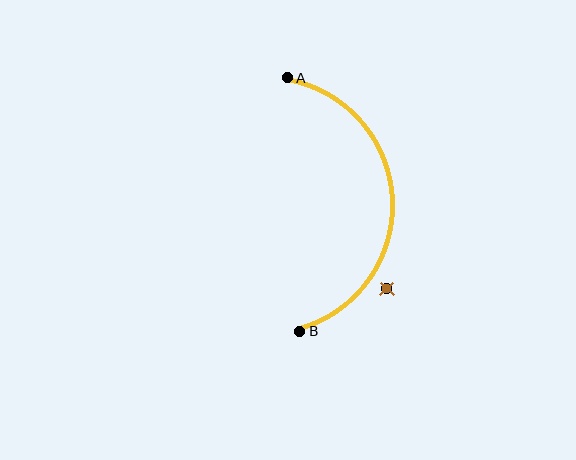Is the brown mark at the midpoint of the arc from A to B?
No — the brown mark does not lie on the arc at all. It sits slightly outside the curve.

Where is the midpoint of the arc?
The arc midpoint is the point on the curve farthest from the straight line joining A and B. It sits to the right of that line.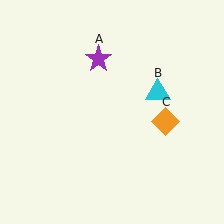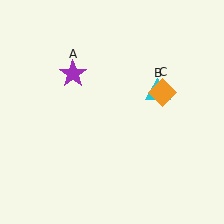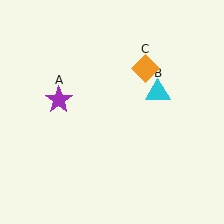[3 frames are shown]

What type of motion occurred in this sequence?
The purple star (object A), orange diamond (object C) rotated counterclockwise around the center of the scene.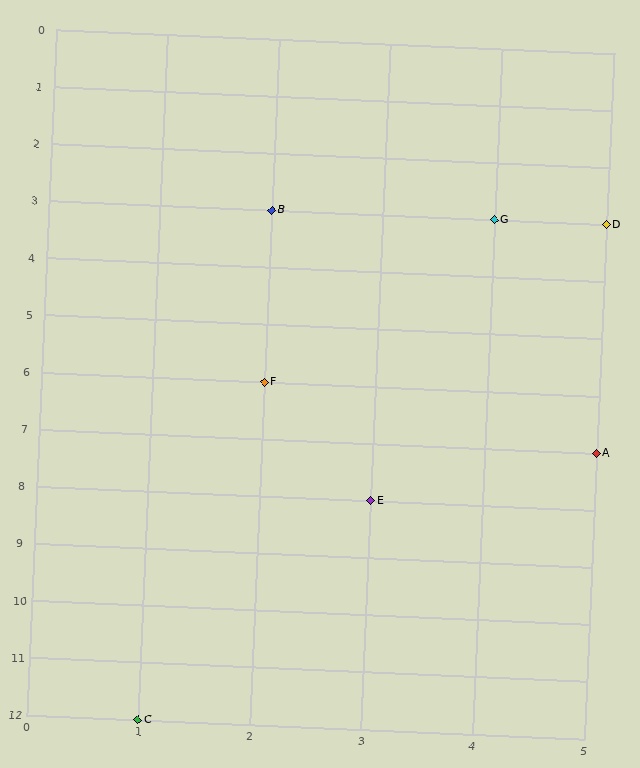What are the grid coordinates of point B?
Point B is at grid coordinates (2, 3).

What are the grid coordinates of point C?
Point C is at grid coordinates (1, 12).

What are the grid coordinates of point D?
Point D is at grid coordinates (5, 3).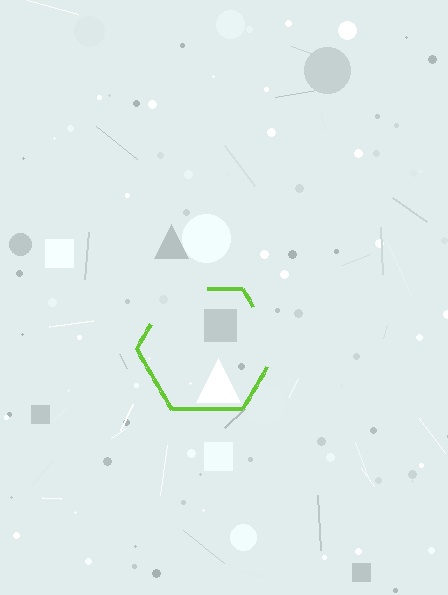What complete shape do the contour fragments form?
The contour fragments form a hexagon.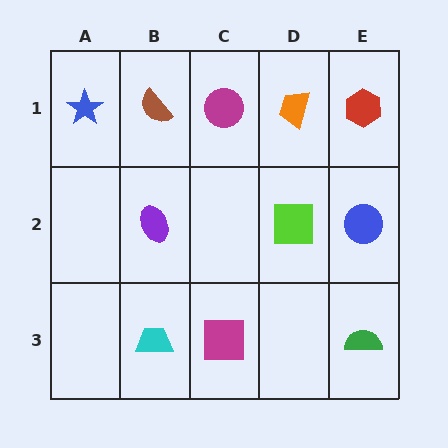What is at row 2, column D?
A lime square.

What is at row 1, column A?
A blue star.